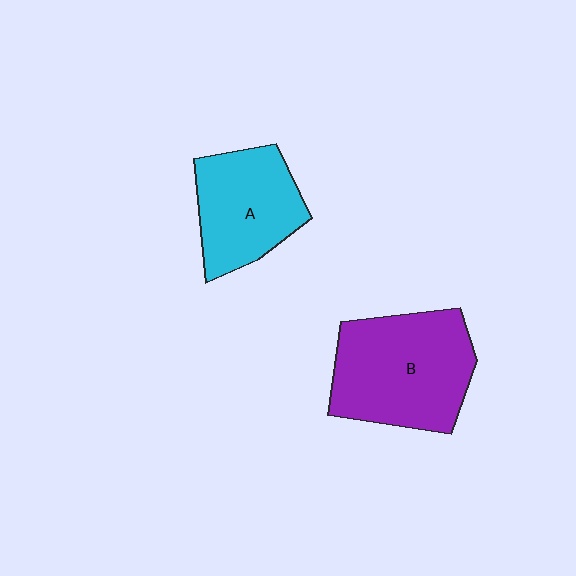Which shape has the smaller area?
Shape A (cyan).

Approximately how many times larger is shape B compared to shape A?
Approximately 1.4 times.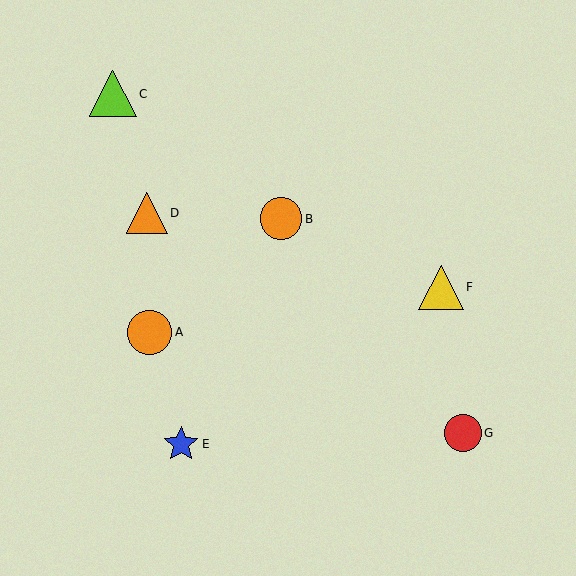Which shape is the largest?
The lime triangle (labeled C) is the largest.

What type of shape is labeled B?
Shape B is an orange circle.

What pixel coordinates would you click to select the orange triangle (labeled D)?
Click at (147, 213) to select the orange triangle D.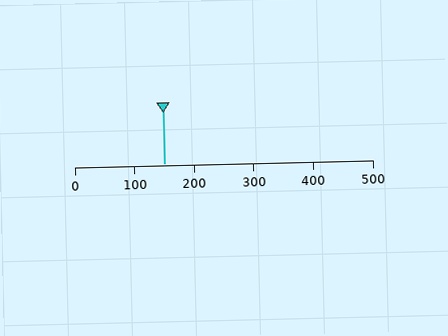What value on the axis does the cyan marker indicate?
The marker indicates approximately 150.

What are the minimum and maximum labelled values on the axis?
The axis runs from 0 to 500.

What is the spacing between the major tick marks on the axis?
The major ticks are spaced 100 apart.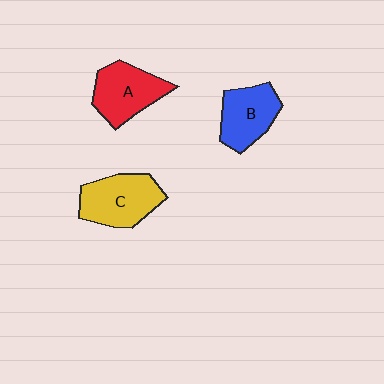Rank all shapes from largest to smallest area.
From largest to smallest: C (yellow), A (red), B (blue).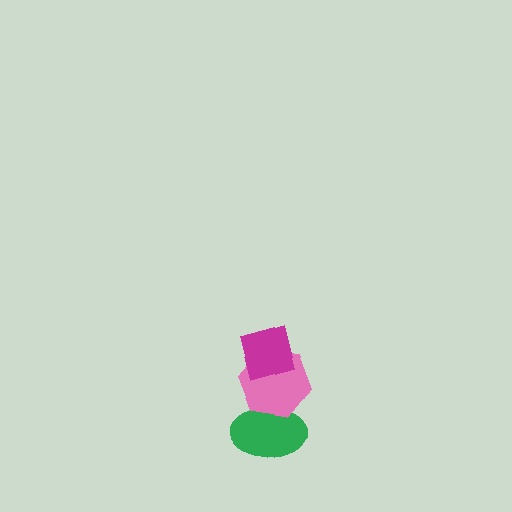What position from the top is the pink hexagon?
The pink hexagon is 2nd from the top.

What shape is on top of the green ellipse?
The pink hexagon is on top of the green ellipse.